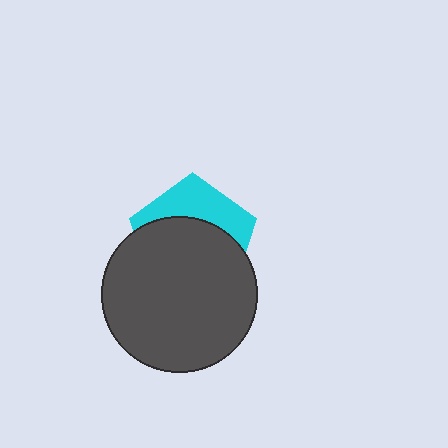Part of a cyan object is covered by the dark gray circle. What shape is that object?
It is a pentagon.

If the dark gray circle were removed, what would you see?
You would see the complete cyan pentagon.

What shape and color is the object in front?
The object in front is a dark gray circle.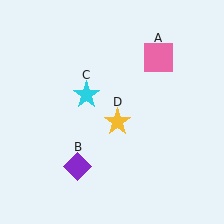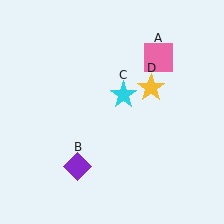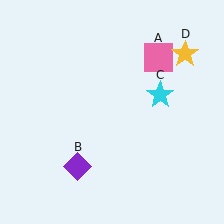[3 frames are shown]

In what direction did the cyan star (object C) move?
The cyan star (object C) moved right.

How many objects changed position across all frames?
2 objects changed position: cyan star (object C), yellow star (object D).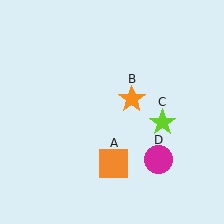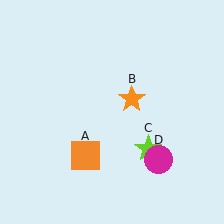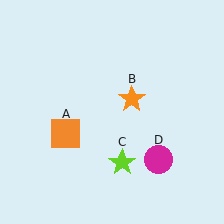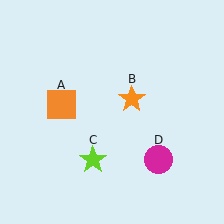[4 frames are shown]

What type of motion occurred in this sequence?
The orange square (object A), lime star (object C) rotated clockwise around the center of the scene.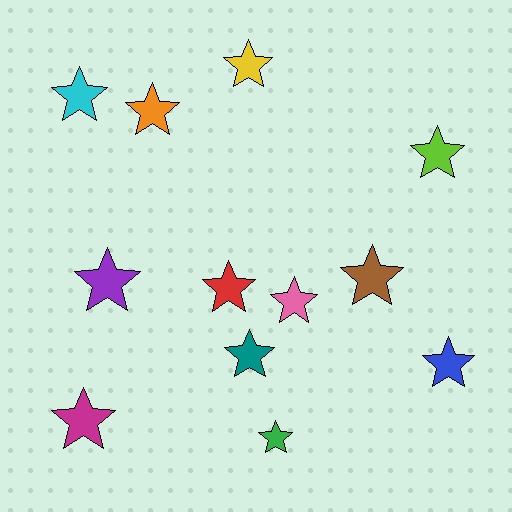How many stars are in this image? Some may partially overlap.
There are 12 stars.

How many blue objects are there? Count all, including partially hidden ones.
There is 1 blue object.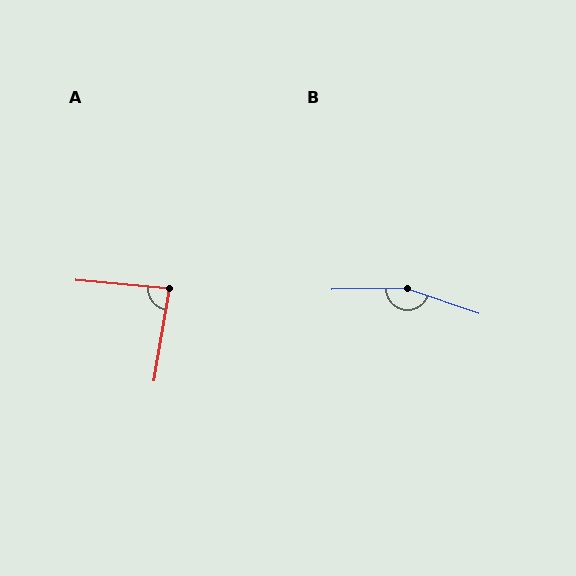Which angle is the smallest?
A, at approximately 85 degrees.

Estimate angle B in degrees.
Approximately 160 degrees.